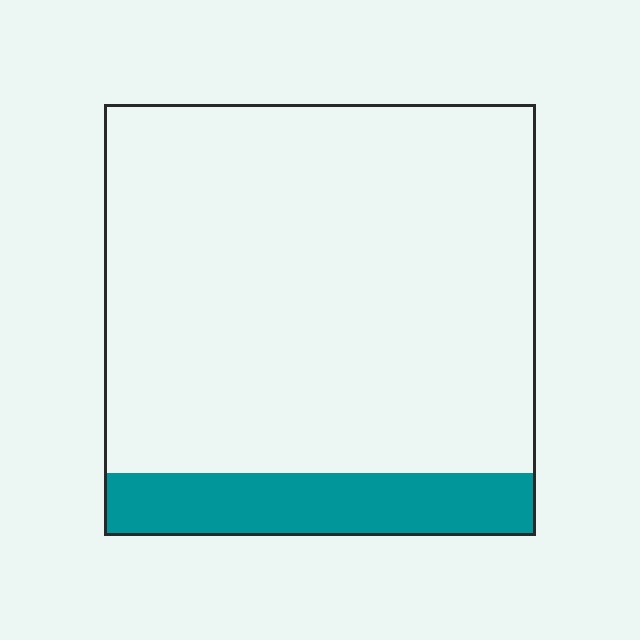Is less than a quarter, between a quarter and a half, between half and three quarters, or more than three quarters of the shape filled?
Less than a quarter.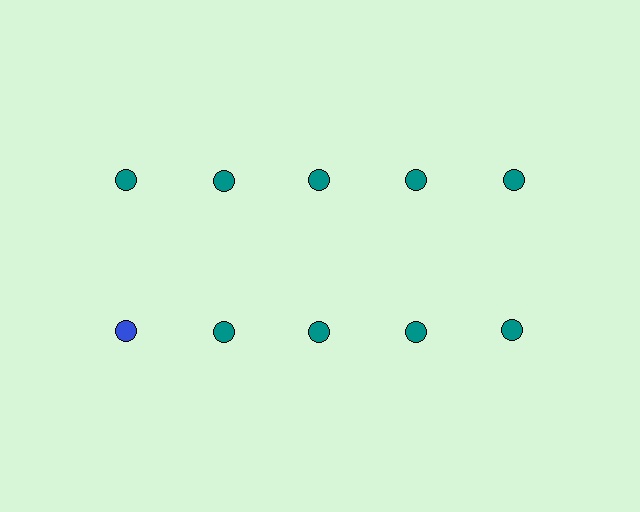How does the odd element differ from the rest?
It has a different color: blue instead of teal.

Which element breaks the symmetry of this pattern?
The blue circle in the second row, leftmost column breaks the symmetry. All other shapes are teal circles.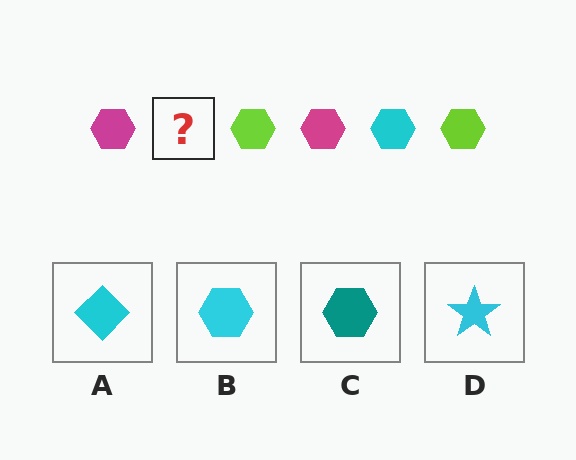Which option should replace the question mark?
Option B.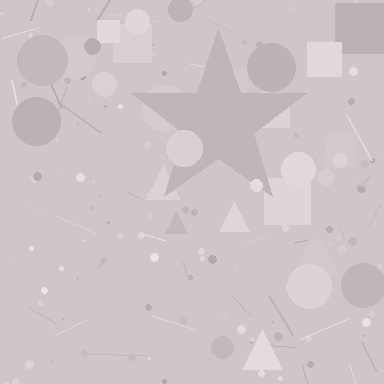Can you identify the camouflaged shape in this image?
The camouflaged shape is a star.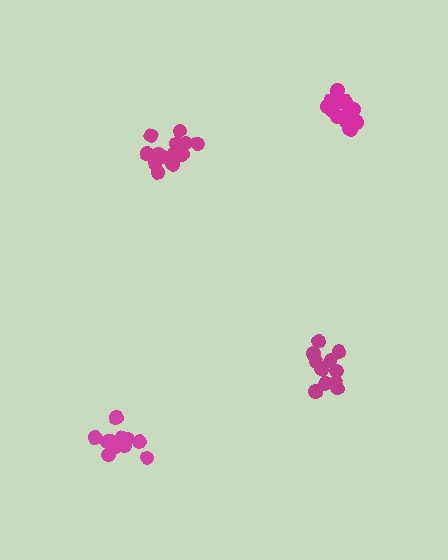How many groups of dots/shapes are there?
There are 4 groups.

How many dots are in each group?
Group 1: 15 dots, Group 2: 15 dots, Group 3: 11 dots, Group 4: 14 dots (55 total).